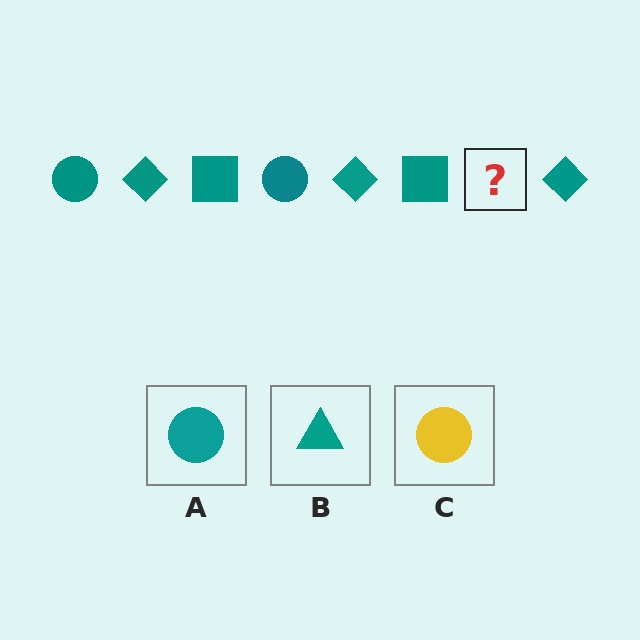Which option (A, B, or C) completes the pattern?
A.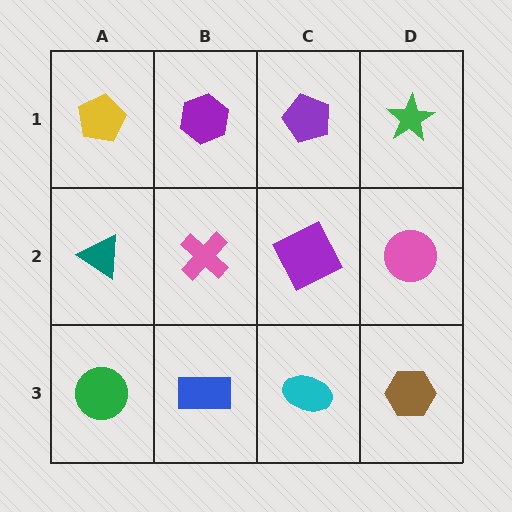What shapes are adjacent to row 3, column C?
A purple square (row 2, column C), a blue rectangle (row 3, column B), a brown hexagon (row 3, column D).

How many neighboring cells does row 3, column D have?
2.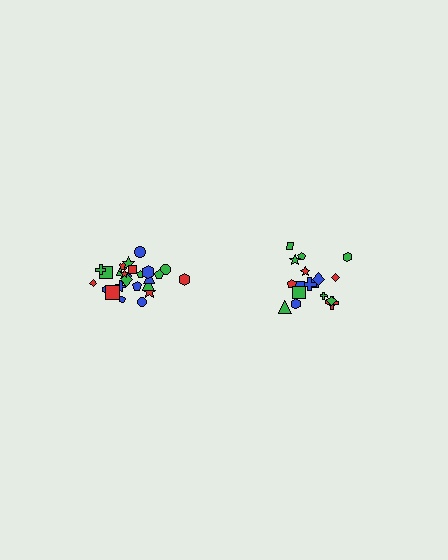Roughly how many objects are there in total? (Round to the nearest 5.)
Roughly 45 objects in total.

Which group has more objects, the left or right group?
The left group.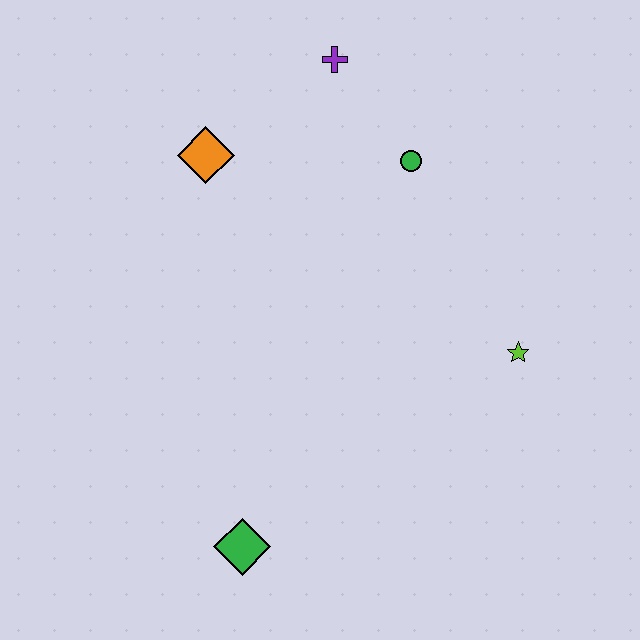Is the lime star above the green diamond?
Yes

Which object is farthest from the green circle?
The green diamond is farthest from the green circle.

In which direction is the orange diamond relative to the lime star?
The orange diamond is to the left of the lime star.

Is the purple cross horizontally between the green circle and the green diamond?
Yes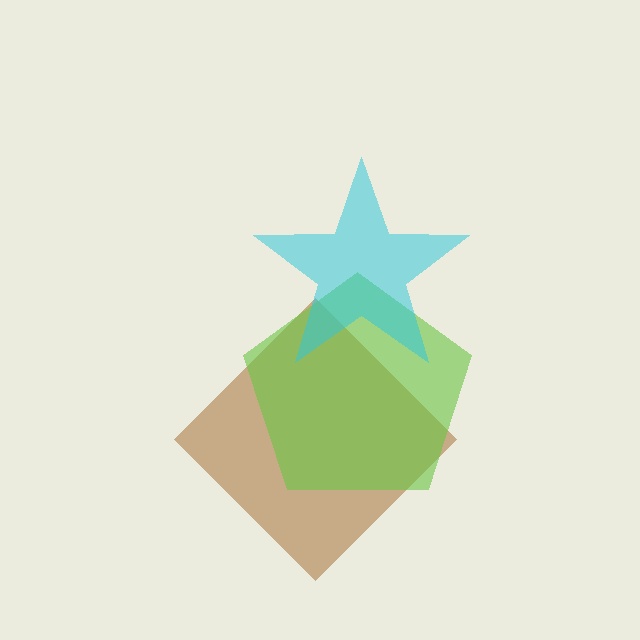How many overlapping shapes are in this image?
There are 3 overlapping shapes in the image.